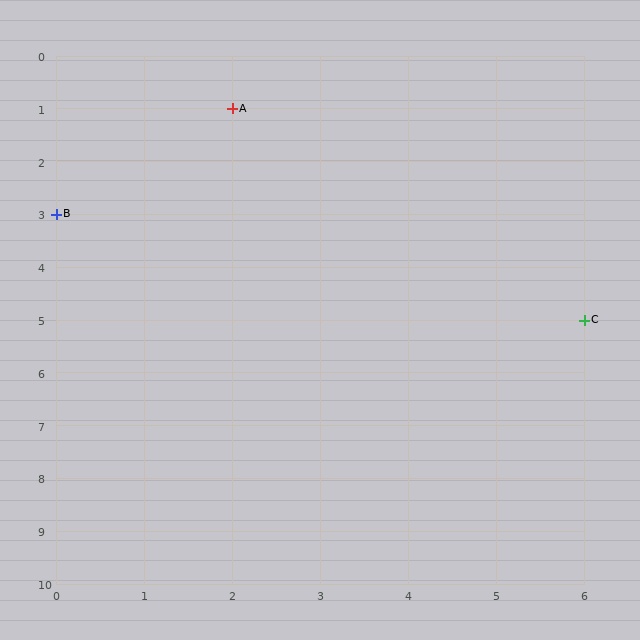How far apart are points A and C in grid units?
Points A and C are 4 columns and 4 rows apart (about 5.7 grid units diagonally).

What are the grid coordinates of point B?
Point B is at grid coordinates (0, 3).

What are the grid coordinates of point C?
Point C is at grid coordinates (6, 5).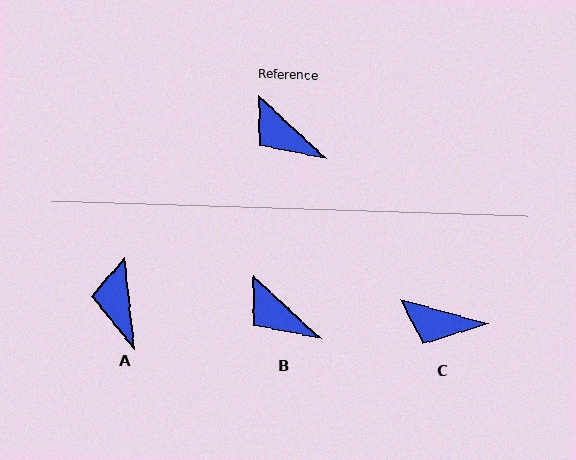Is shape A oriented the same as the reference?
No, it is off by about 40 degrees.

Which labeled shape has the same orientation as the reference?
B.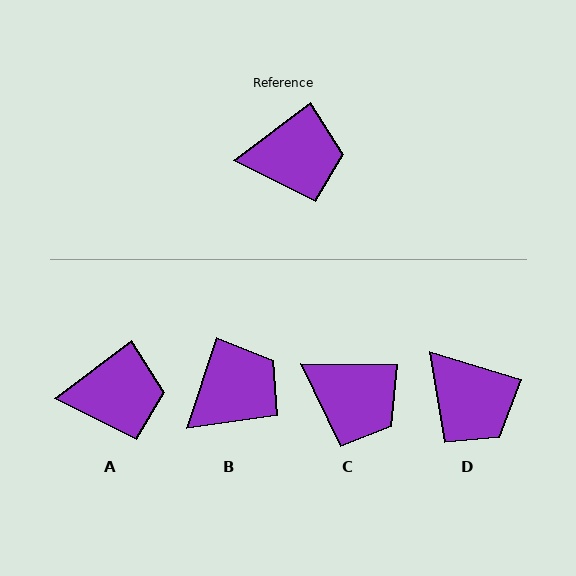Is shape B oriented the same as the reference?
No, it is off by about 35 degrees.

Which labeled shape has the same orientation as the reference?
A.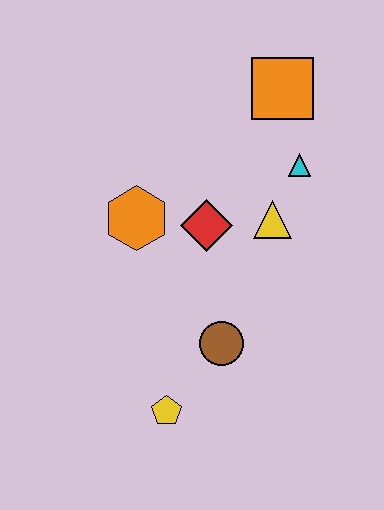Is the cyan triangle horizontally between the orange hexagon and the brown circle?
No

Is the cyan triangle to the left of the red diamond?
No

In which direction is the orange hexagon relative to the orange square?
The orange hexagon is to the left of the orange square.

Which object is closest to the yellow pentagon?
The brown circle is closest to the yellow pentagon.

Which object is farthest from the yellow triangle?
The yellow pentagon is farthest from the yellow triangle.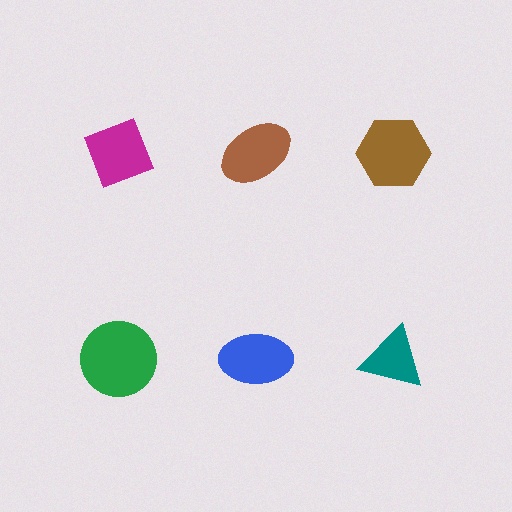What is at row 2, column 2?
A blue ellipse.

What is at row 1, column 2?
A brown ellipse.